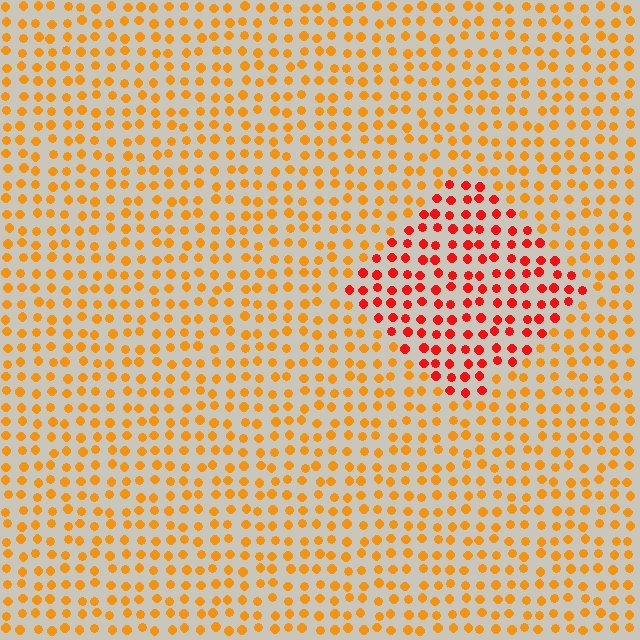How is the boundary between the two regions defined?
The boundary is defined purely by a slight shift in hue (about 36 degrees). Spacing, size, and orientation are identical on both sides.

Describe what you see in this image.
The image is filled with small orange elements in a uniform arrangement. A diamond-shaped region is visible where the elements are tinted to a slightly different hue, forming a subtle color boundary.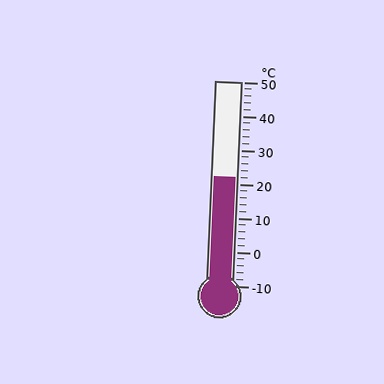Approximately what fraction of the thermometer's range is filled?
The thermometer is filled to approximately 55% of its range.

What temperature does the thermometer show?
The thermometer shows approximately 22°C.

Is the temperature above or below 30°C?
The temperature is below 30°C.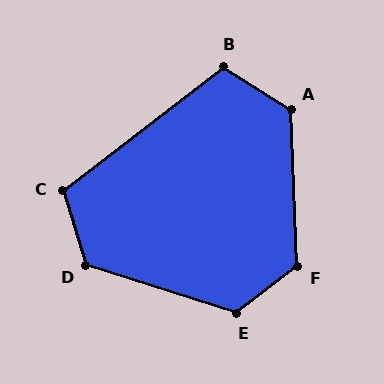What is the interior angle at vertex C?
Approximately 111 degrees (obtuse).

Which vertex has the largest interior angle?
F, at approximately 125 degrees.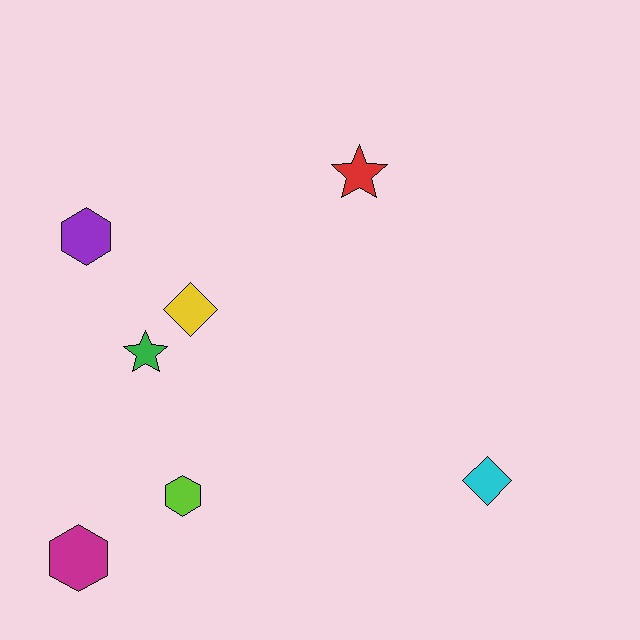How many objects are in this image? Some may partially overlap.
There are 7 objects.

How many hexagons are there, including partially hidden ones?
There are 3 hexagons.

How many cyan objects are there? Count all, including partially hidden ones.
There is 1 cyan object.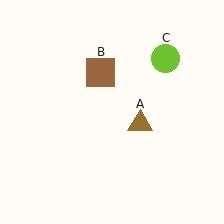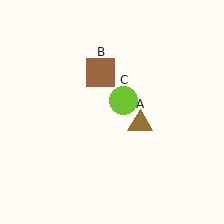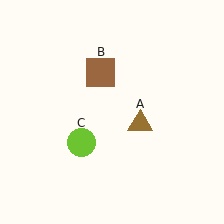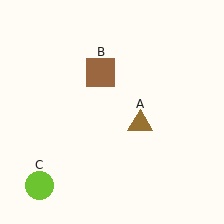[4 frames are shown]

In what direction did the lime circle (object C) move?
The lime circle (object C) moved down and to the left.